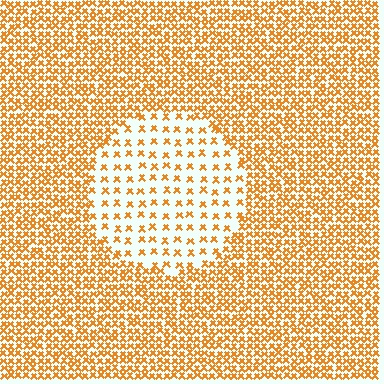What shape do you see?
I see a circle.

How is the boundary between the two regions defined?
The boundary is defined by a change in element density (approximately 2.7x ratio). All elements are the same color, size, and shape.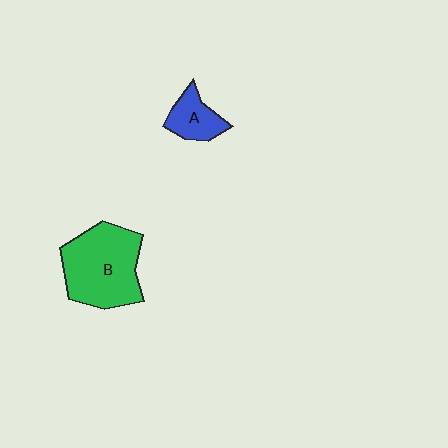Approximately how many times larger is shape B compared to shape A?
Approximately 2.6 times.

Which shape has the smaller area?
Shape A (blue).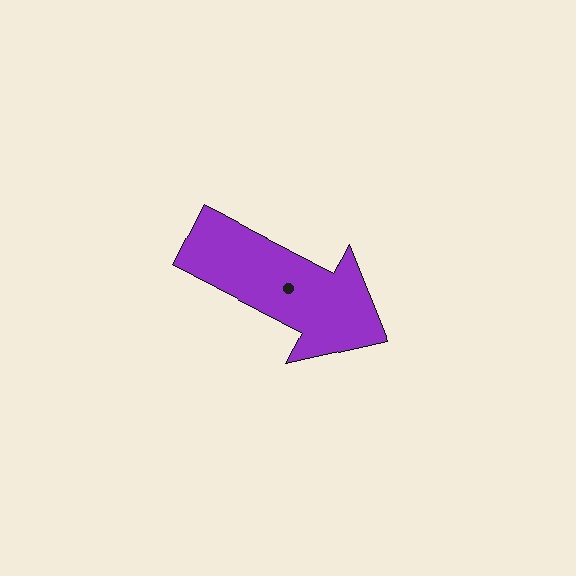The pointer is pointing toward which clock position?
Roughly 4 o'clock.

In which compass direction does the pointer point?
Southeast.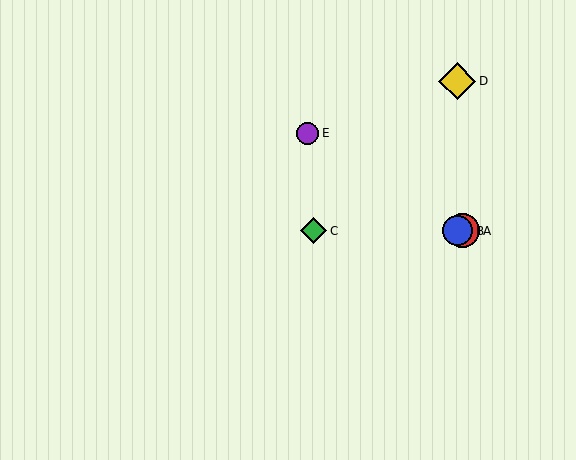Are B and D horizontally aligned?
No, B is at y≈231 and D is at y≈81.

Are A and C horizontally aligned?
Yes, both are at y≈231.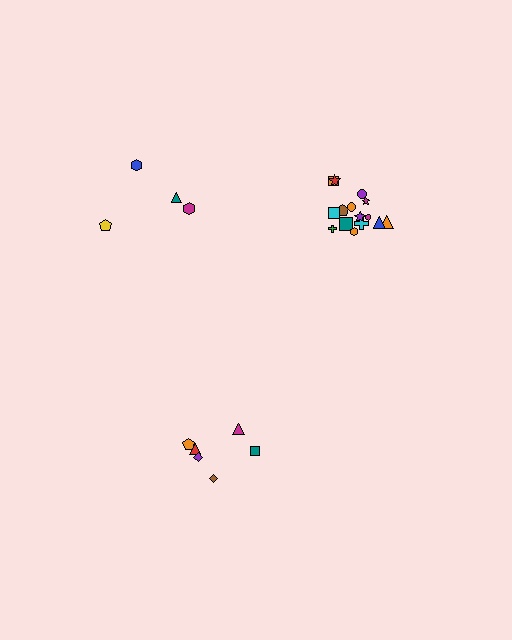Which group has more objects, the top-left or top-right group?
The top-right group.